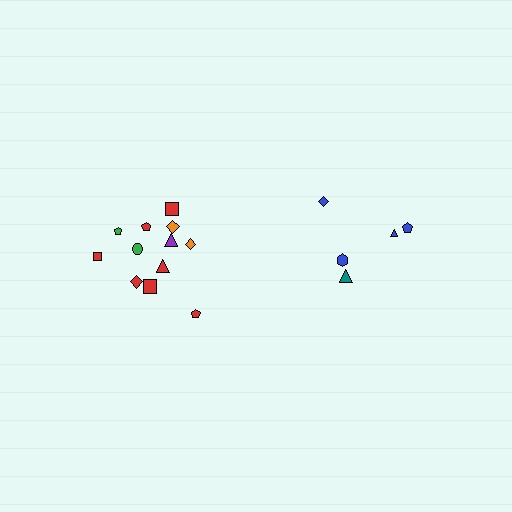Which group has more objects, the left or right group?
The left group.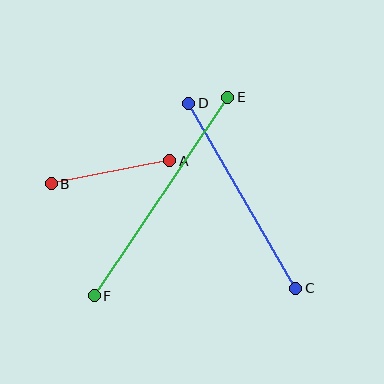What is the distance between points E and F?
The distance is approximately 239 pixels.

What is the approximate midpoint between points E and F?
The midpoint is at approximately (161, 196) pixels.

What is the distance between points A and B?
The distance is approximately 121 pixels.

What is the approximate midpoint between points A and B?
The midpoint is at approximately (110, 172) pixels.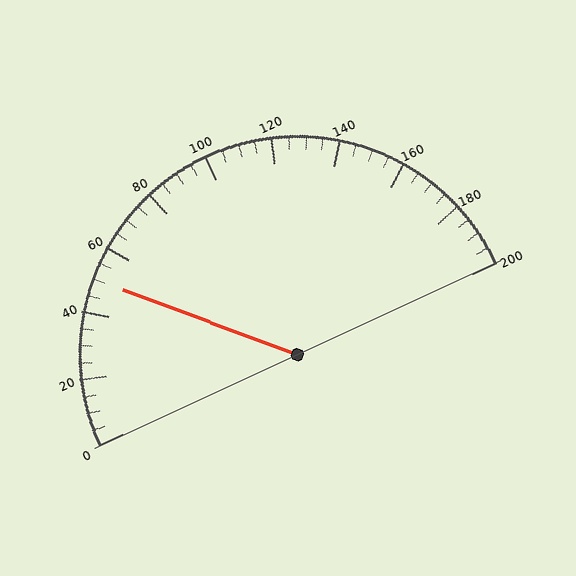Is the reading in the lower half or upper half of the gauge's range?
The reading is in the lower half of the range (0 to 200).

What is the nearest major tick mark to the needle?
The nearest major tick mark is 40.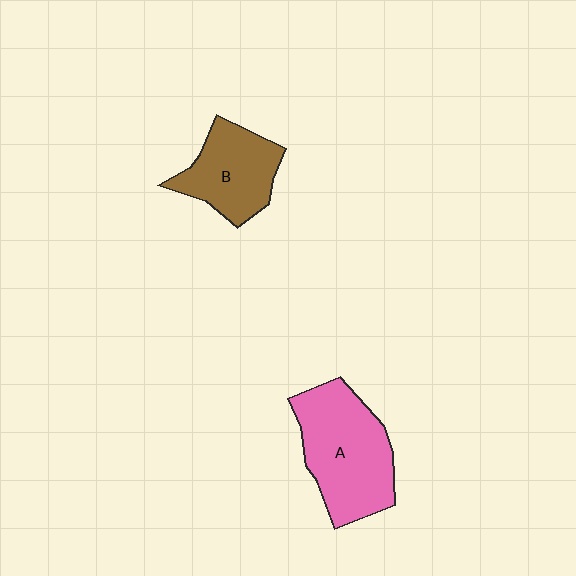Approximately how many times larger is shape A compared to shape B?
Approximately 1.4 times.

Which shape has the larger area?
Shape A (pink).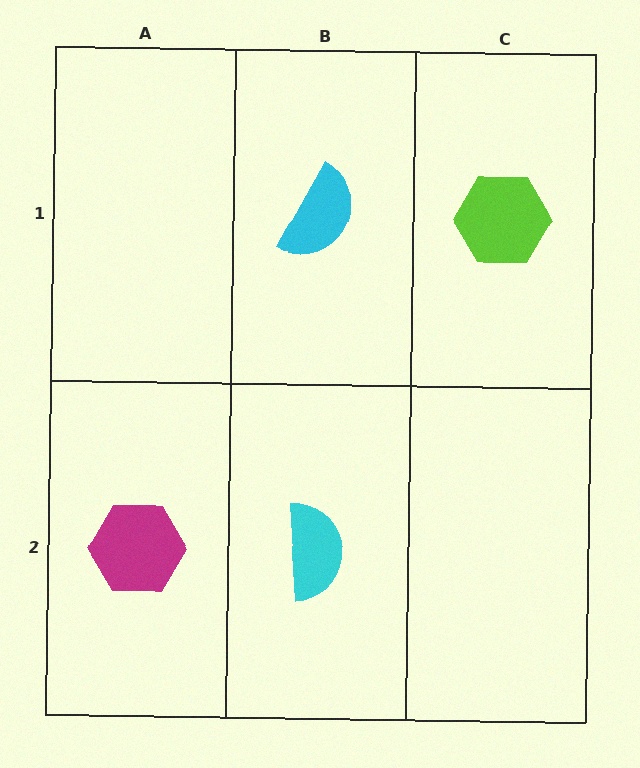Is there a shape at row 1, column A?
No, that cell is empty.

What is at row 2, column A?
A magenta hexagon.